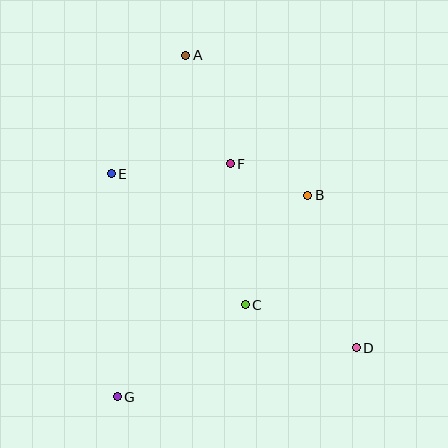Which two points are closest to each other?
Points B and F are closest to each other.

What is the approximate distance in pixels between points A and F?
The distance between A and F is approximately 117 pixels.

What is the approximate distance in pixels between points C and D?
The distance between C and D is approximately 119 pixels.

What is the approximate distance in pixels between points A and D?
The distance between A and D is approximately 338 pixels.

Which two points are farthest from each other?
Points A and G are farthest from each other.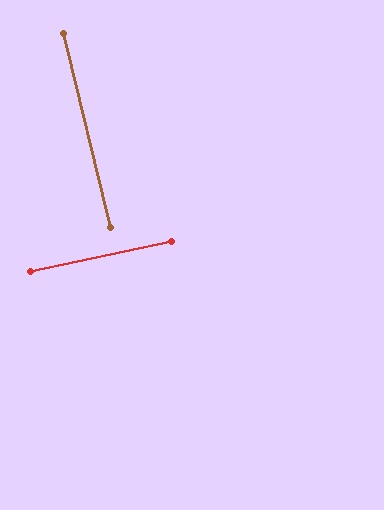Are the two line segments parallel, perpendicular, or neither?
Perpendicular — they meet at approximately 89°.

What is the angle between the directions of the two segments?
Approximately 89 degrees.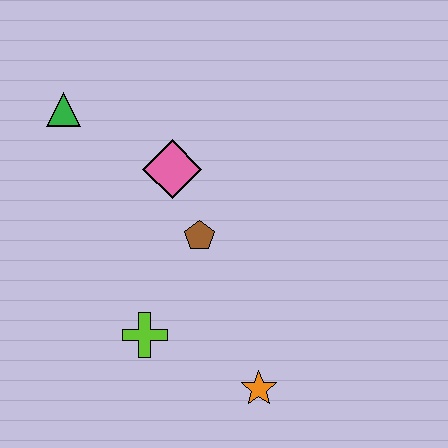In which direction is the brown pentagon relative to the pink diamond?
The brown pentagon is below the pink diamond.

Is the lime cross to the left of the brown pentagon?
Yes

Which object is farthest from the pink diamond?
The orange star is farthest from the pink diamond.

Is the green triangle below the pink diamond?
No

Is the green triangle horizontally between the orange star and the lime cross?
No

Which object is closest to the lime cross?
The brown pentagon is closest to the lime cross.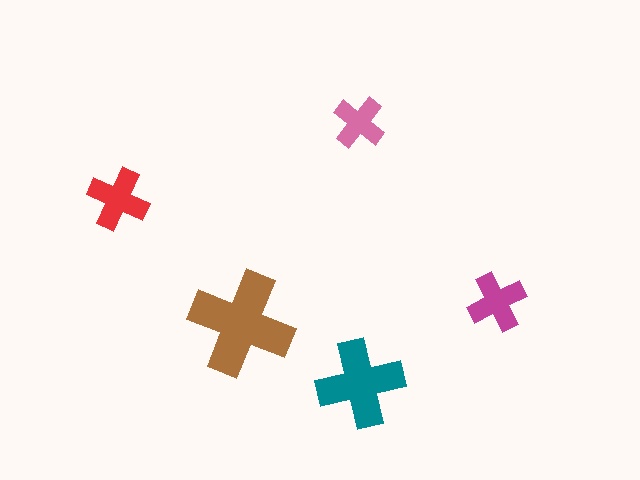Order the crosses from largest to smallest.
the brown one, the teal one, the red one, the magenta one, the pink one.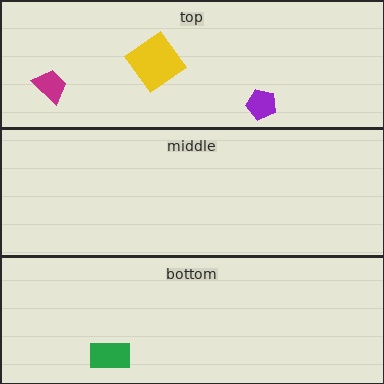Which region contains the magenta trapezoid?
The top region.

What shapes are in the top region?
The magenta trapezoid, the yellow diamond, the purple pentagon.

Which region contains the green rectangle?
The bottom region.